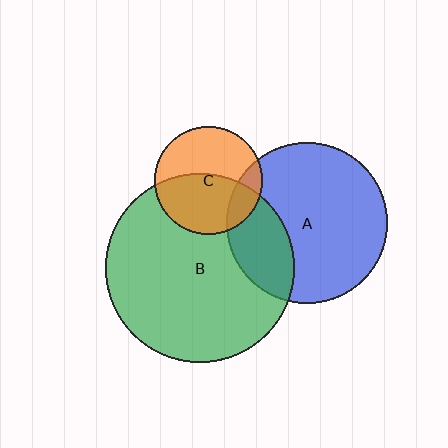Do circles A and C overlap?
Yes.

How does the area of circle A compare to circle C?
Approximately 2.2 times.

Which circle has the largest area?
Circle B (green).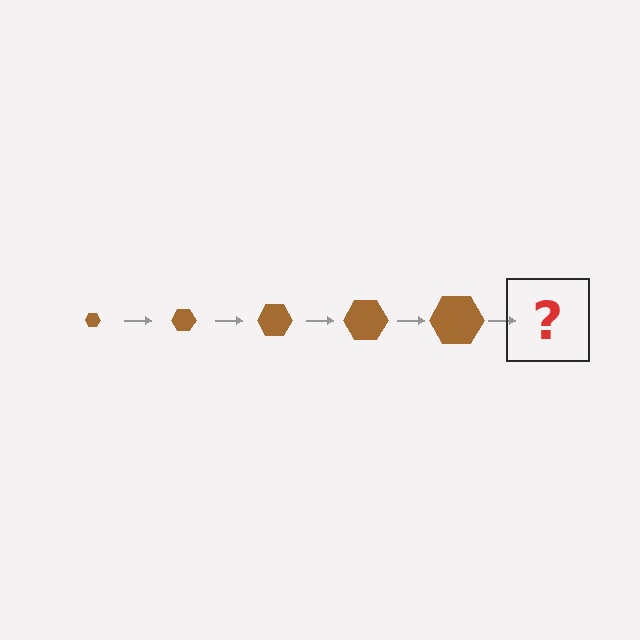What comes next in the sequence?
The next element should be a brown hexagon, larger than the previous one.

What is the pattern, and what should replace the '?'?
The pattern is that the hexagon gets progressively larger each step. The '?' should be a brown hexagon, larger than the previous one.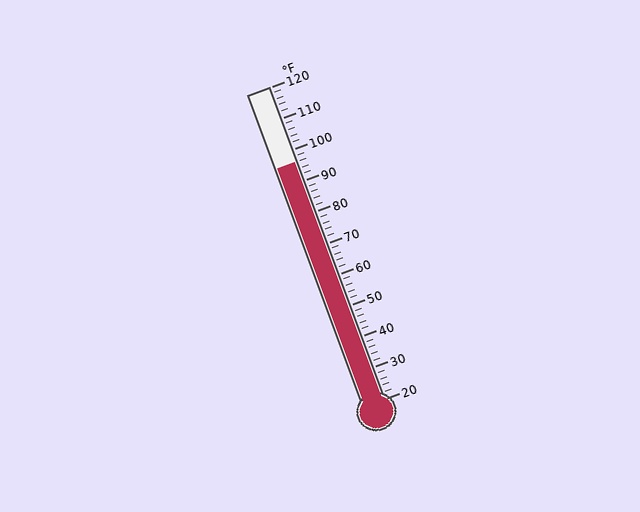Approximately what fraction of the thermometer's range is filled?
The thermometer is filled to approximately 75% of its range.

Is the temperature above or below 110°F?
The temperature is below 110°F.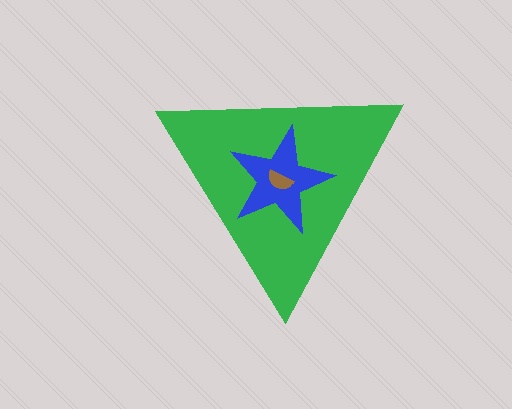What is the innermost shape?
The brown semicircle.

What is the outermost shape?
The green triangle.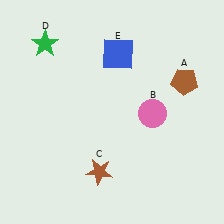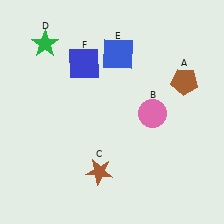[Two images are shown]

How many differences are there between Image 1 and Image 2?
There is 1 difference between the two images.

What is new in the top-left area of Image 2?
A blue square (F) was added in the top-left area of Image 2.